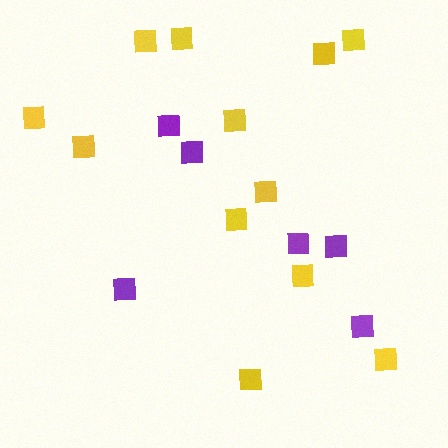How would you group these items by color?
There are 2 groups: one group of purple squares (6) and one group of yellow squares (12).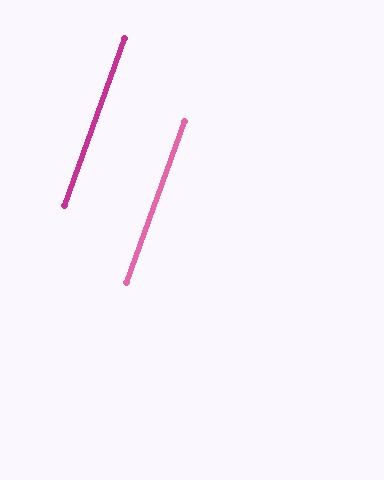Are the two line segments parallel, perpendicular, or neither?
Parallel — their directions differ by only 0.4°.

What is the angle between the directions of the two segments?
Approximately 0 degrees.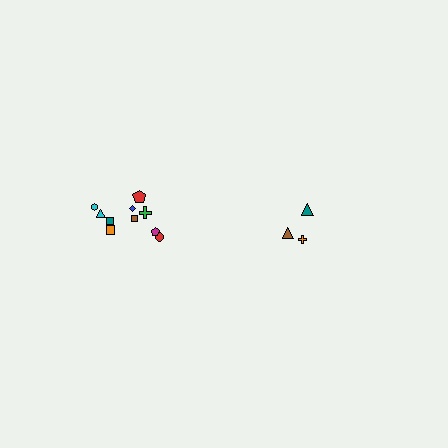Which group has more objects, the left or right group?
The left group.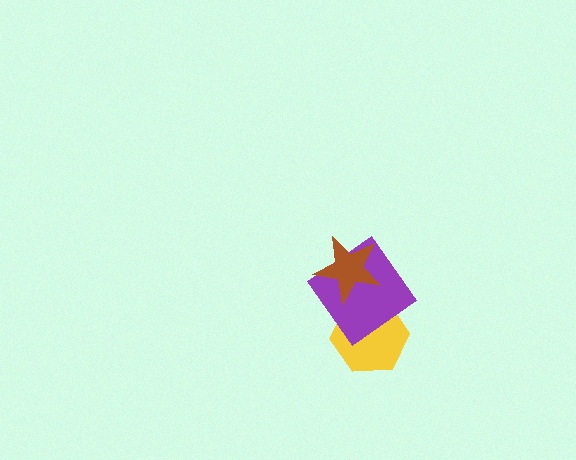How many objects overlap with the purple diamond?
2 objects overlap with the purple diamond.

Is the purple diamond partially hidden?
Yes, it is partially covered by another shape.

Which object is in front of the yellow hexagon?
The purple diamond is in front of the yellow hexagon.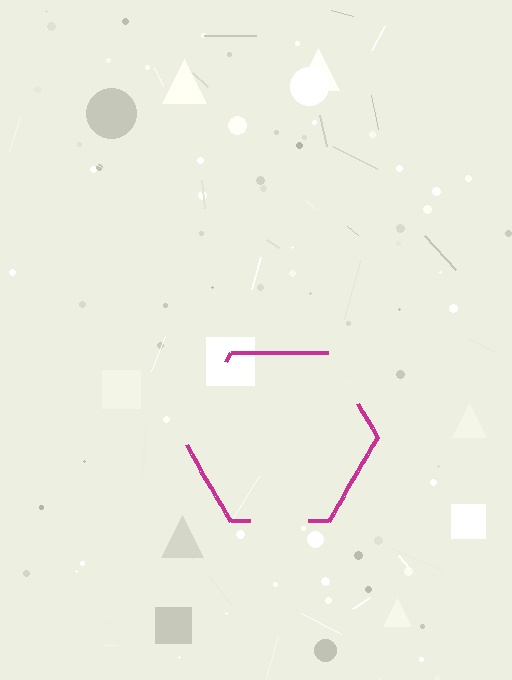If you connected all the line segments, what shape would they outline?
They would outline a hexagon.